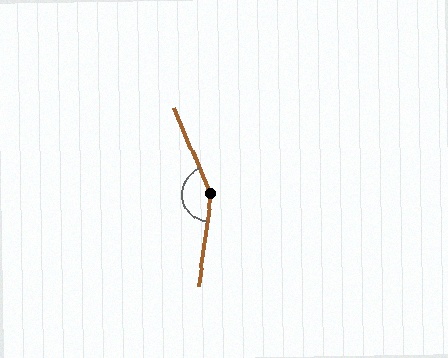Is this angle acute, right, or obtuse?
It is obtuse.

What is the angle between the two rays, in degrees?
Approximately 149 degrees.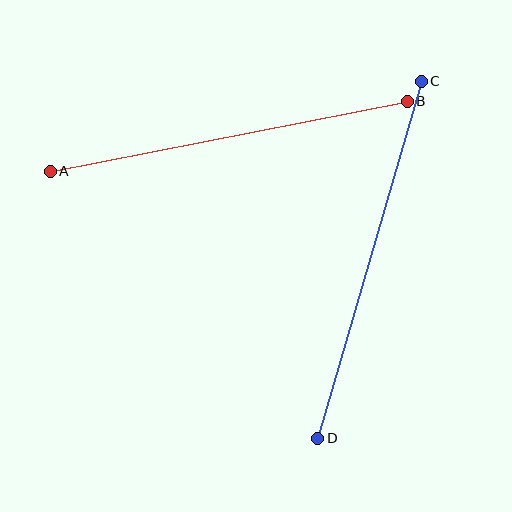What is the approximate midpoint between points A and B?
The midpoint is at approximately (229, 136) pixels.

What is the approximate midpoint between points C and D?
The midpoint is at approximately (369, 260) pixels.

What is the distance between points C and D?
The distance is approximately 372 pixels.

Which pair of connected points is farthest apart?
Points C and D are farthest apart.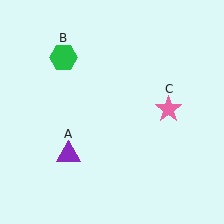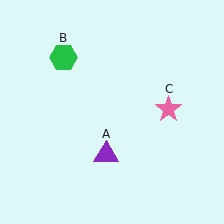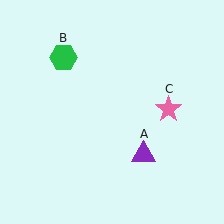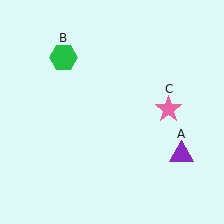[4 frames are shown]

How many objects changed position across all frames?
1 object changed position: purple triangle (object A).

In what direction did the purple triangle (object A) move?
The purple triangle (object A) moved right.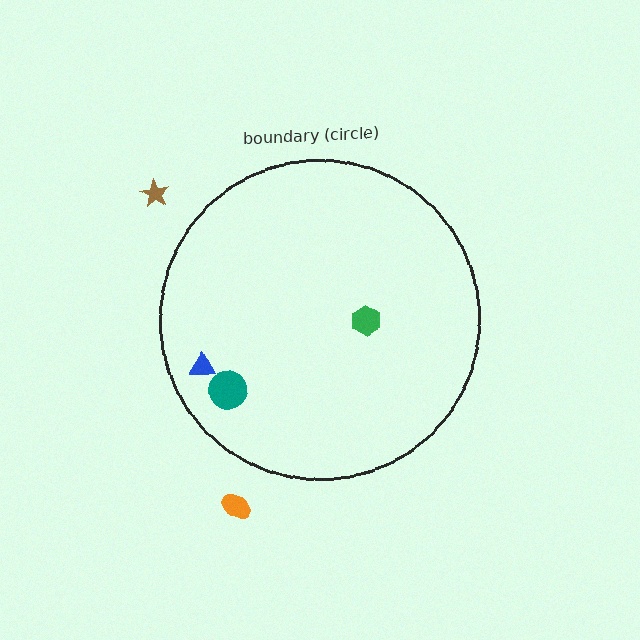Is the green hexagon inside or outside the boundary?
Inside.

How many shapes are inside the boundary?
3 inside, 2 outside.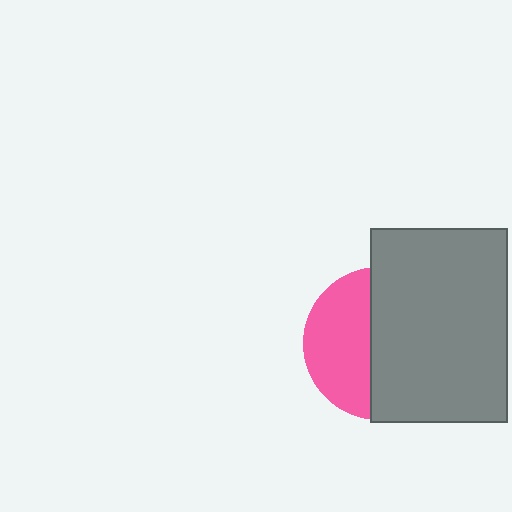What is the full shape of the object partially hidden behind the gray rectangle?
The partially hidden object is a pink circle.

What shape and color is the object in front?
The object in front is a gray rectangle.